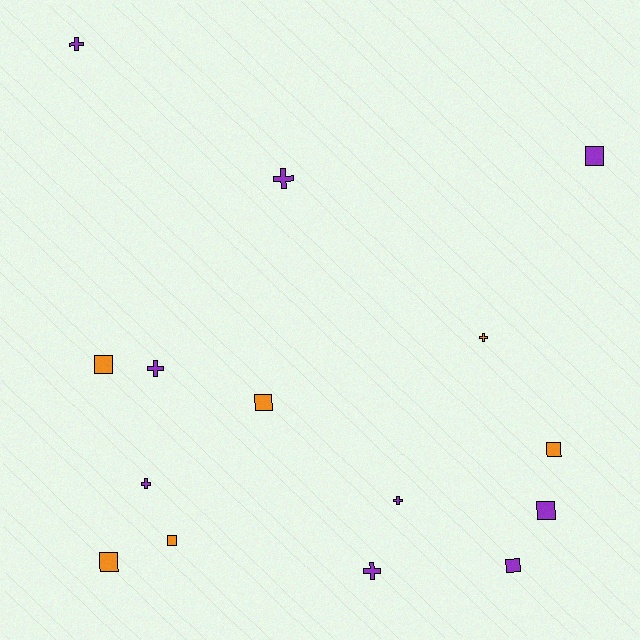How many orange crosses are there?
There is 1 orange cross.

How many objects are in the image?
There are 15 objects.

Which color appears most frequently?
Purple, with 9 objects.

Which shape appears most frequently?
Square, with 8 objects.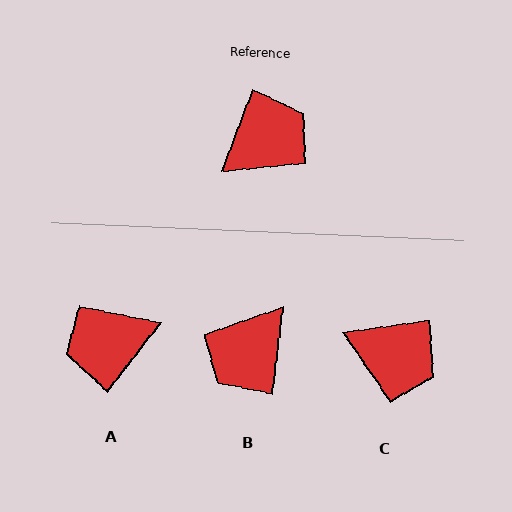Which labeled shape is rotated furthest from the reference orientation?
B, about 166 degrees away.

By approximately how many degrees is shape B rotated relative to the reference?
Approximately 166 degrees clockwise.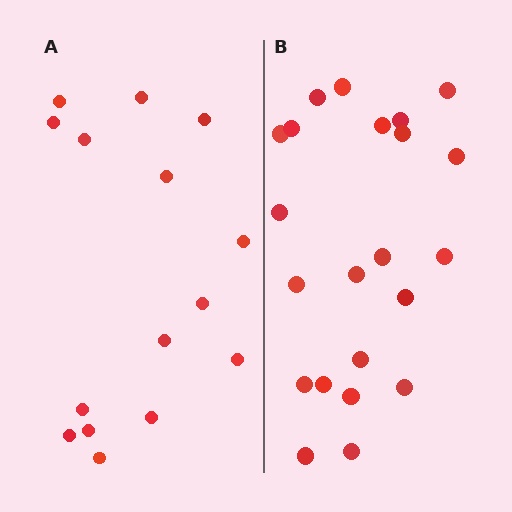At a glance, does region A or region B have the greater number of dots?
Region B (the right region) has more dots.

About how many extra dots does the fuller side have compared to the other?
Region B has roughly 8 or so more dots than region A.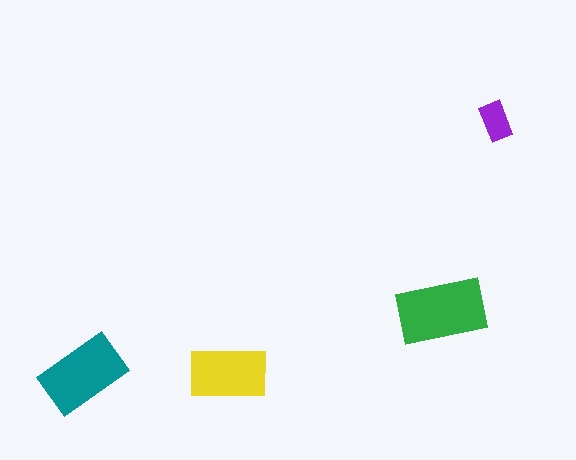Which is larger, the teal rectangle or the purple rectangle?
The teal one.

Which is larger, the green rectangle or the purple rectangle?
The green one.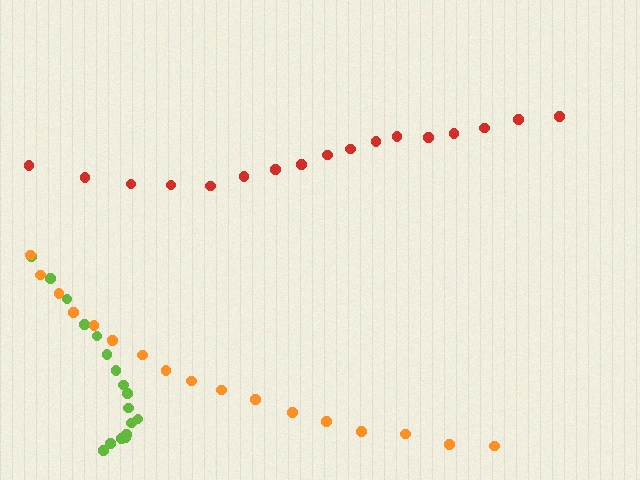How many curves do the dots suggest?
There are 3 distinct paths.